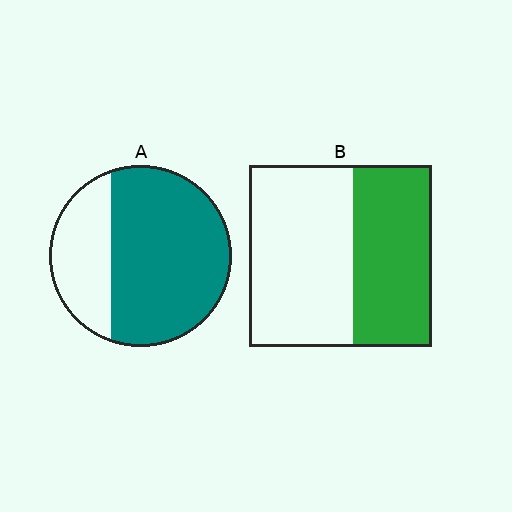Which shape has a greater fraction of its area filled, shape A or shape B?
Shape A.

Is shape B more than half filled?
No.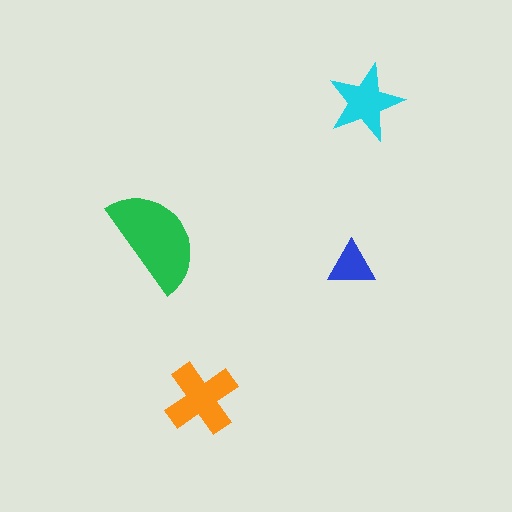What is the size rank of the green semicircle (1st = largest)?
1st.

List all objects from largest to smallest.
The green semicircle, the orange cross, the cyan star, the blue triangle.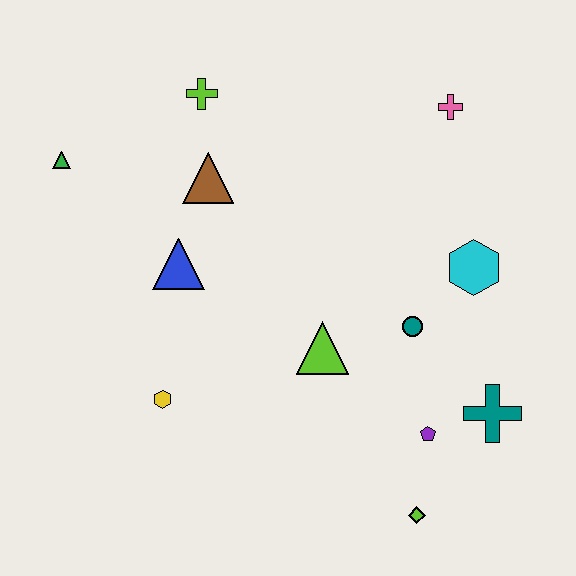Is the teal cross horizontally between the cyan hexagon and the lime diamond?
No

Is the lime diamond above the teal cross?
No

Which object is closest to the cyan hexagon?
The teal circle is closest to the cyan hexagon.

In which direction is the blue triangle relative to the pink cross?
The blue triangle is to the left of the pink cross.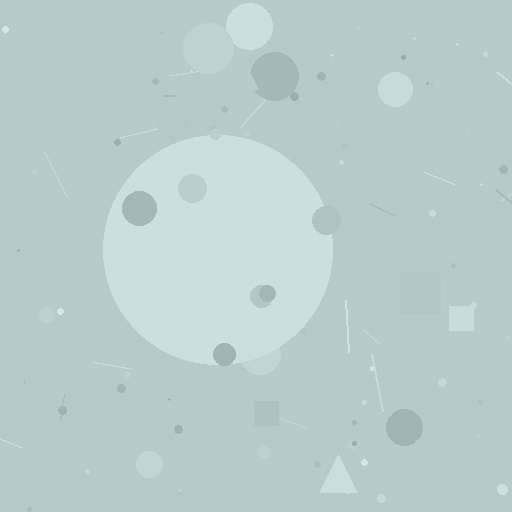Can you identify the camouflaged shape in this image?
The camouflaged shape is a circle.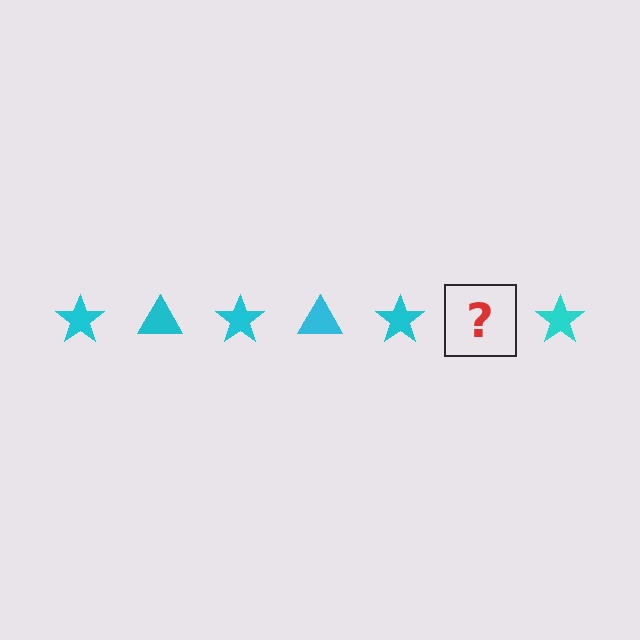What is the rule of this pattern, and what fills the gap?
The rule is that the pattern cycles through star, triangle shapes in cyan. The gap should be filled with a cyan triangle.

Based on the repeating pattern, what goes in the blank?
The blank should be a cyan triangle.